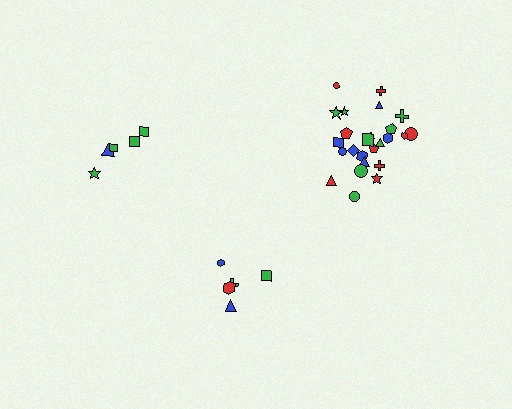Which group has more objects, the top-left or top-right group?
The top-right group.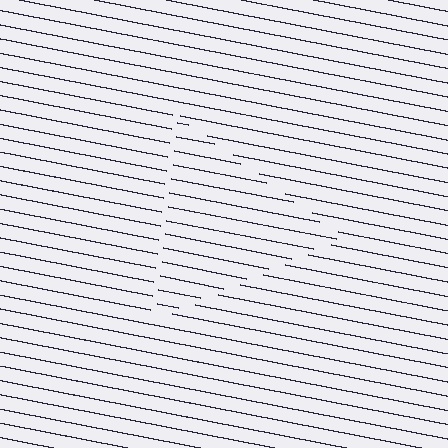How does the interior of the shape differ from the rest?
The interior of the shape contains the same grating, shifted by half a period — the contour is defined by the phase discontinuity where line-ends from the inner and outer gratings abut.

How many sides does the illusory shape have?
3 sides — the line-ends trace a triangle.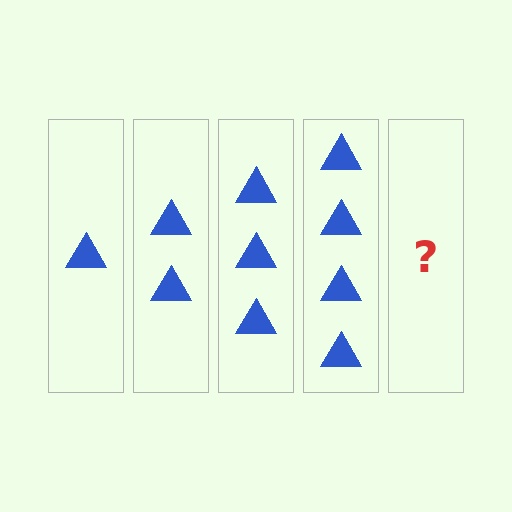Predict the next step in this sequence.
The next step is 5 triangles.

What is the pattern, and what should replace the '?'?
The pattern is that each step adds one more triangle. The '?' should be 5 triangles.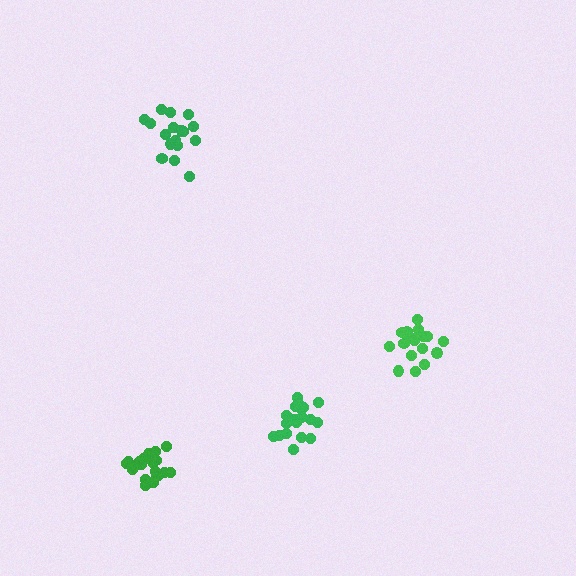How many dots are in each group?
Group 1: 19 dots, Group 2: 17 dots, Group 3: 19 dots, Group 4: 19 dots (74 total).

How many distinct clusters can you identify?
There are 4 distinct clusters.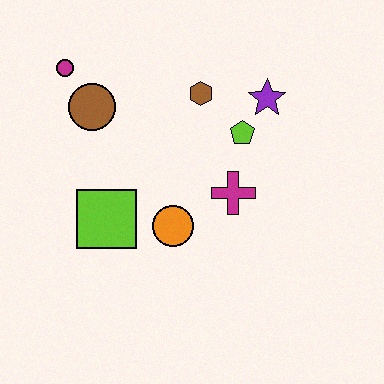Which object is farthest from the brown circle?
The purple star is farthest from the brown circle.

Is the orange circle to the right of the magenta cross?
No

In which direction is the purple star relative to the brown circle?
The purple star is to the right of the brown circle.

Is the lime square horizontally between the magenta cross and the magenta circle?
Yes